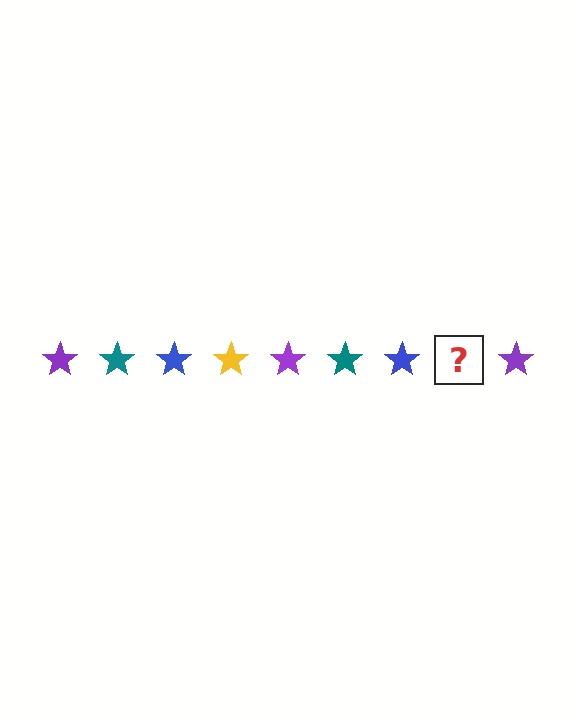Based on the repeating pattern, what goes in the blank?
The blank should be a yellow star.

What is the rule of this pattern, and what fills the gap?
The rule is that the pattern cycles through purple, teal, blue, yellow stars. The gap should be filled with a yellow star.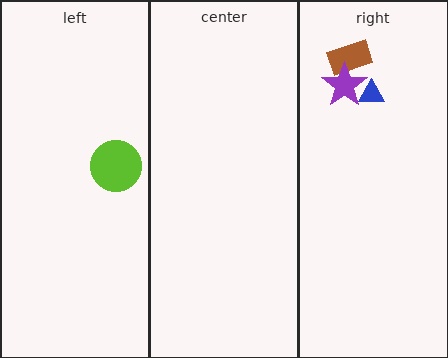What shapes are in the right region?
The brown rectangle, the blue triangle, the purple star.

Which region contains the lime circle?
The left region.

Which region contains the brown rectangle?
The right region.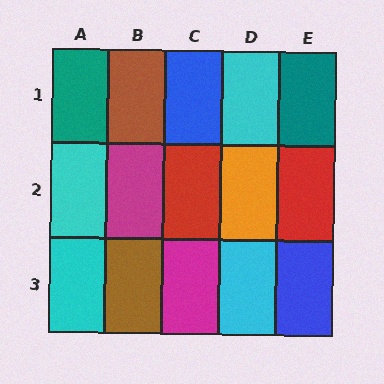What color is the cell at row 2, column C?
Red.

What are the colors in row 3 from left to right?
Cyan, brown, magenta, cyan, blue.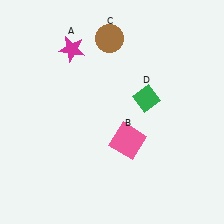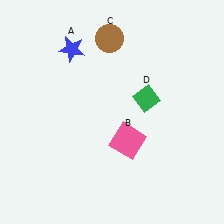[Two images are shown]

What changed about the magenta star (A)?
In Image 1, A is magenta. In Image 2, it changed to blue.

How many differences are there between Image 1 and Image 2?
There is 1 difference between the two images.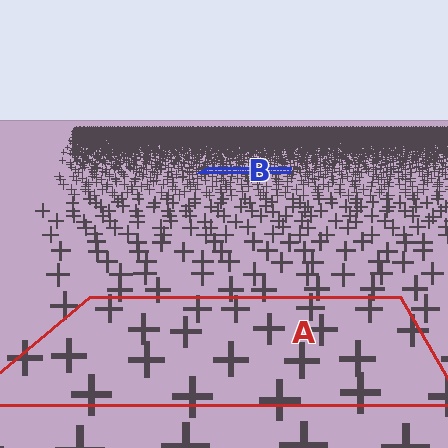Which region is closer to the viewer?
Region A is closer. The texture elements there are larger and more spread out.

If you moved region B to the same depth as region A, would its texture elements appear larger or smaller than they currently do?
They would appear larger. At a closer depth, the same texture elements are projected at a bigger on-screen size.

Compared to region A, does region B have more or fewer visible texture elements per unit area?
Region B has more texture elements per unit area — they are packed more densely because it is farther away.